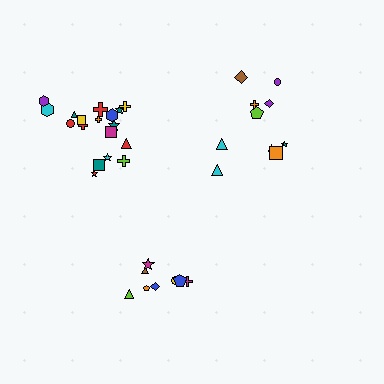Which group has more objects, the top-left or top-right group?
The top-left group.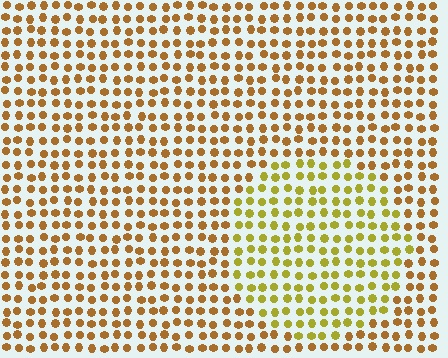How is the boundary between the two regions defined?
The boundary is defined purely by a slight shift in hue (about 30 degrees). Spacing, size, and orientation are identical on both sides.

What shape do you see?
I see a circle.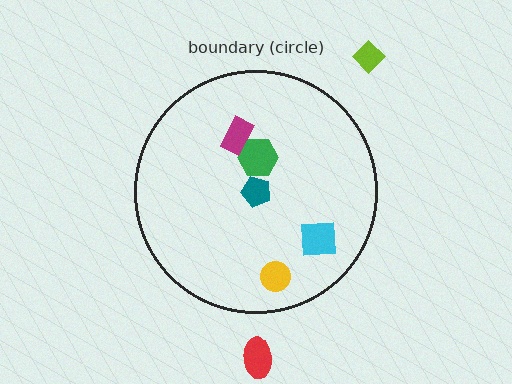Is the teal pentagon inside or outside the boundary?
Inside.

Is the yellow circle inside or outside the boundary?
Inside.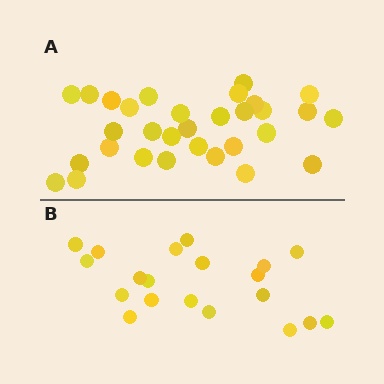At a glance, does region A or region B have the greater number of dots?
Region A (the top region) has more dots.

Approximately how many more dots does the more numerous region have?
Region A has roughly 12 or so more dots than region B.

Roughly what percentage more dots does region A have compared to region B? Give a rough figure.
About 55% more.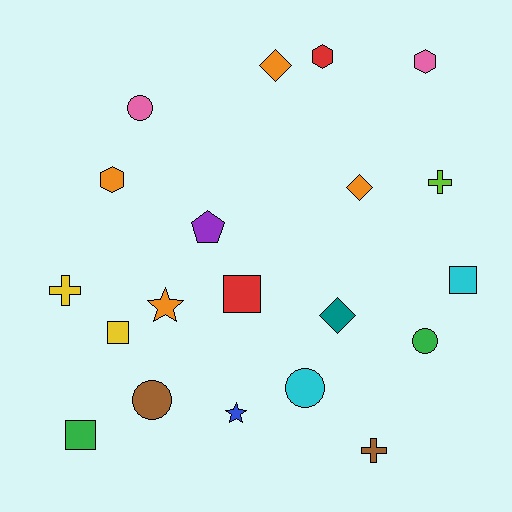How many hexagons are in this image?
There are 3 hexagons.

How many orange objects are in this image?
There are 4 orange objects.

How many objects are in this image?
There are 20 objects.